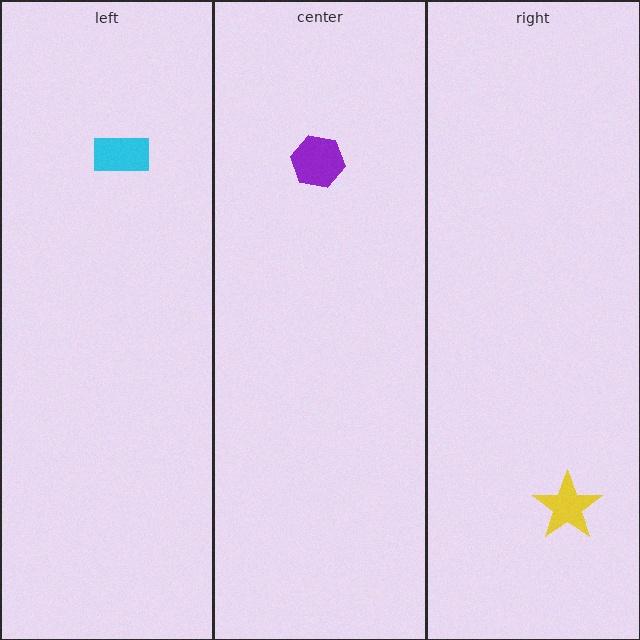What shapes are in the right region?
The yellow star.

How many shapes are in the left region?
1.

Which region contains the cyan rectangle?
The left region.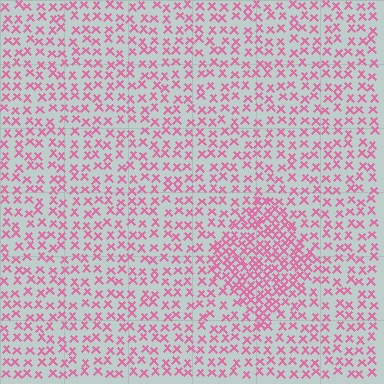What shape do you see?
I see a diamond.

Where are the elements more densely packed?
The elements are more densely packed inside the diamond boundary.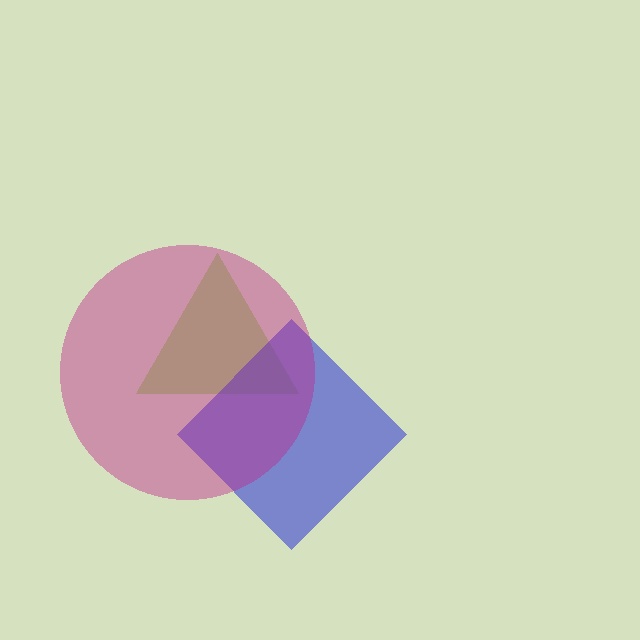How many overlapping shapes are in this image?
There are 3 overlapping shapes in the image.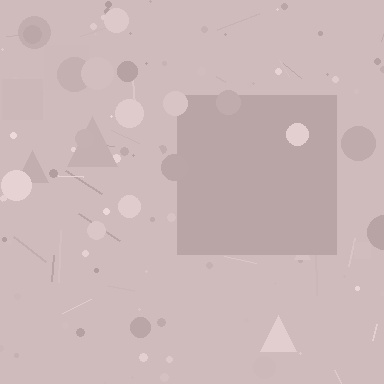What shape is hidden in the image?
A square is hidden in the image.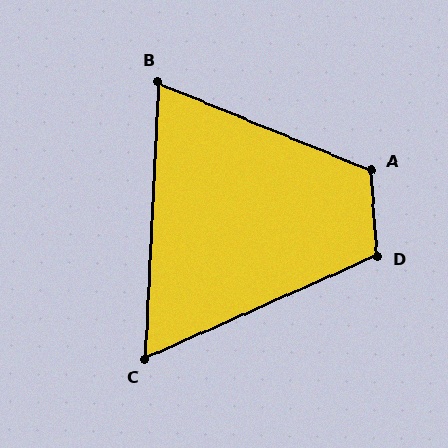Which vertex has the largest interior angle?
A, at approximately 117 degrees.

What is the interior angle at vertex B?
Approximately 70 degrees (acute).